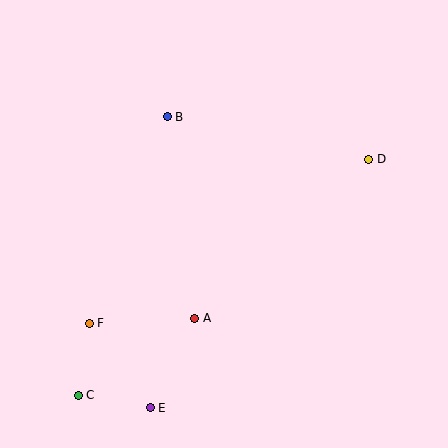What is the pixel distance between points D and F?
The distance between D and F is 324 pixels.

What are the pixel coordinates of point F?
Point F is at (89, 323).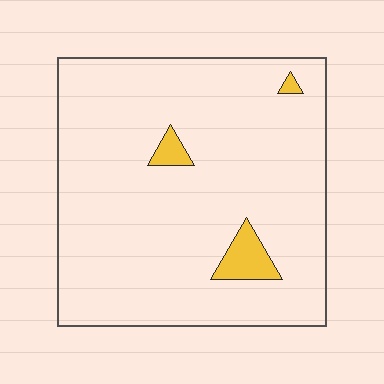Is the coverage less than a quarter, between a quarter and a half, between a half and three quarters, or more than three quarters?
Less than a quarter.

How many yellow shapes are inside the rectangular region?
3.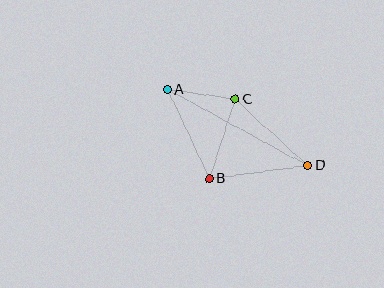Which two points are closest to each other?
Points A and C are closest to each other.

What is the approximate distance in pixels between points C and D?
The distance between C and D is approximately 98 pixels.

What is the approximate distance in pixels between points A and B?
The distance between A and B is approximately 99 pixels.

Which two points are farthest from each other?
Points A and D are farthest from each other.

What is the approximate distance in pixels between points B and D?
The distance between B and D is approximately 99 pixels.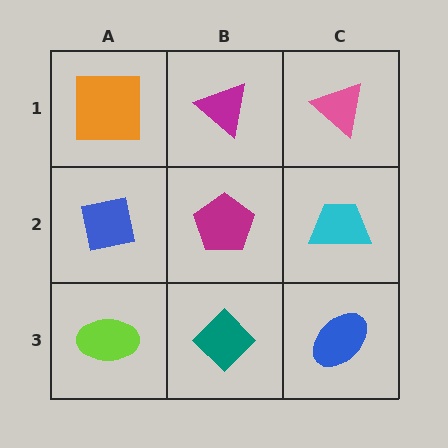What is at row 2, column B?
A magenta pentagon.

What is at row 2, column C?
A cyan trapezoid.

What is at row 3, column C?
A blue ellipse.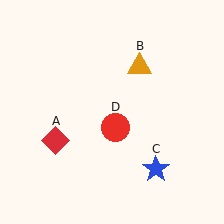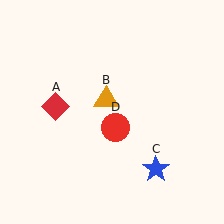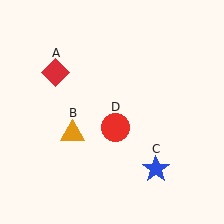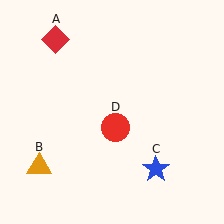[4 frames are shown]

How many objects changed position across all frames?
2 objects changed position: red diamond (object A), orange triangle (object B).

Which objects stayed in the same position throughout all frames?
Blue star (object C) and red circle (object D) remained stationary.